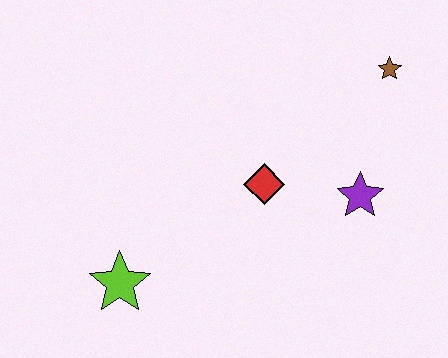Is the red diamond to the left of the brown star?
Yes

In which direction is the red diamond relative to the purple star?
The red diamond is to the left of the purple star.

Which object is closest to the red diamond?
The purple star is closest to the red diamond.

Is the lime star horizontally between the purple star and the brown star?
No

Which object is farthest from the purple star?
The lime star is farthest from the purple star.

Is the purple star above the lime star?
Yes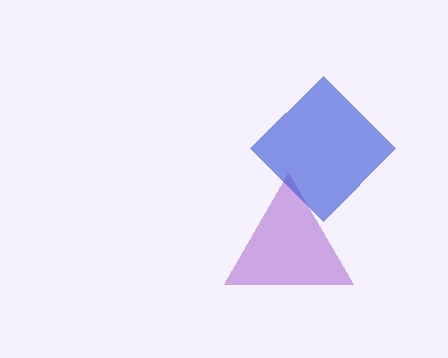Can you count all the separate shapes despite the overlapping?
Yes, there are 2 separate shapes.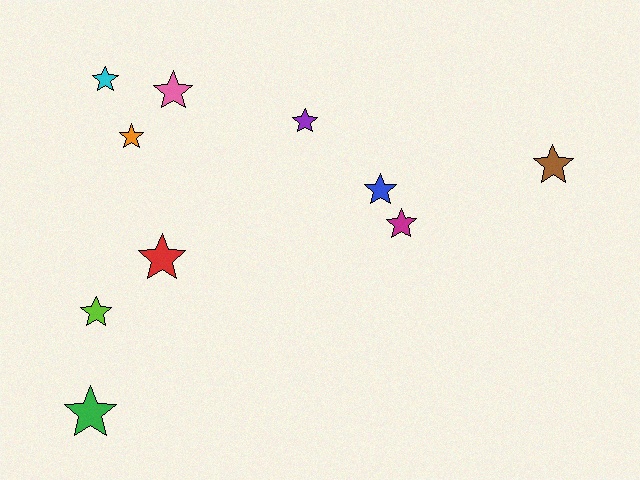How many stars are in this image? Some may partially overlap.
There are 10 stars.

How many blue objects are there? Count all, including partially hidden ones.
There is 1 blue object.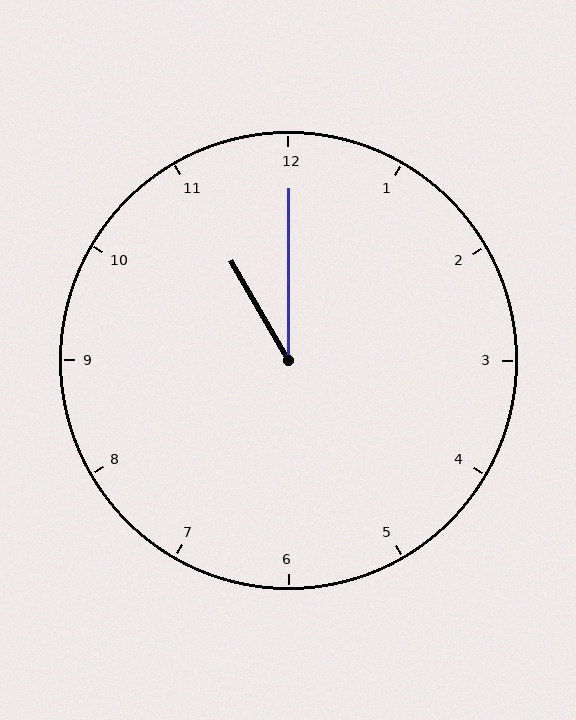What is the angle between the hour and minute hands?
Approximately 30 degrees.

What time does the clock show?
11:00.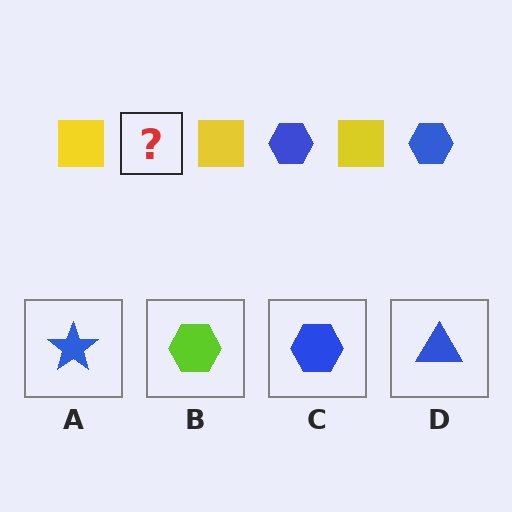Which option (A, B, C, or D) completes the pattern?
C.